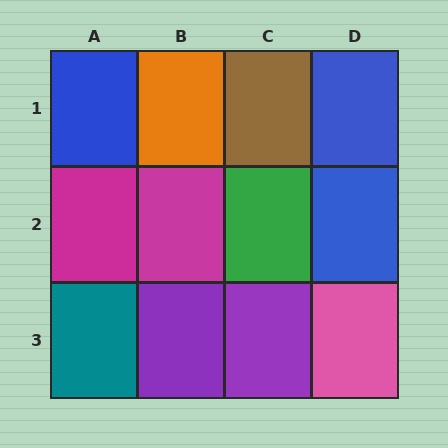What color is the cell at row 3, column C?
Purple.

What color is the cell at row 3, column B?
Purple.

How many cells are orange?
1 cell is orange.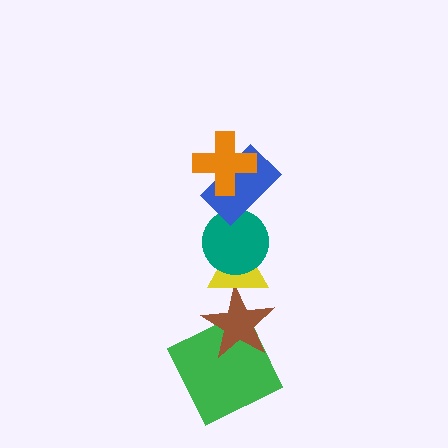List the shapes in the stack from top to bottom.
From top to bottom: the orange cross, the blue rectangle, the teal circle, the yellow triangle, the brown star, the green square.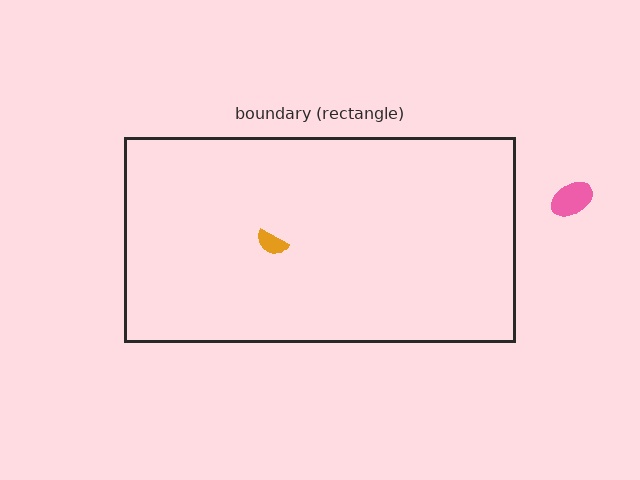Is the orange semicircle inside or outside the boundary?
Inside.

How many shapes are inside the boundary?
1 inside, 1 outside.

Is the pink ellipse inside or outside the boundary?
Outside.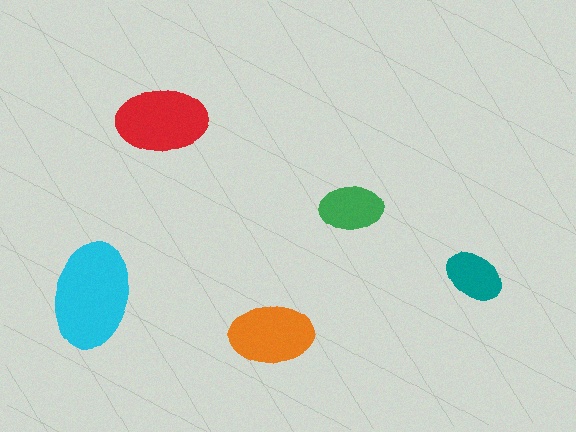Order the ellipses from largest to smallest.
the cyan one, the red one, the orange one, the green one, the teal one.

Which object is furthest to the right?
The teal ellipse is rightmost.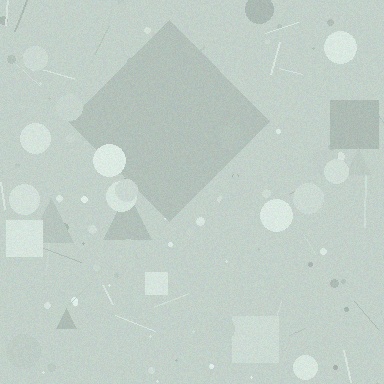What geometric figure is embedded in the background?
A diamond is embedded in the background.